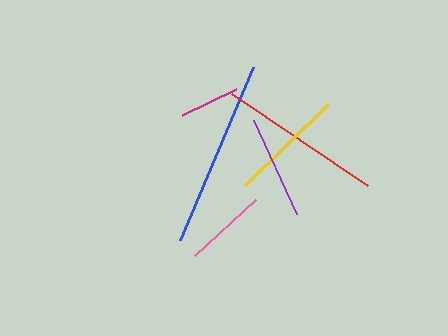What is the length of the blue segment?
The blue segment is approximately 188 pixels long.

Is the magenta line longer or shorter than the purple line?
The purple line is longer than the magenta line.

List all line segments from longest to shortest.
From longest to shortest: blue, red, yellow, purple, pink, magenta.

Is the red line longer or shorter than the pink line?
The red line is longer than the pink line.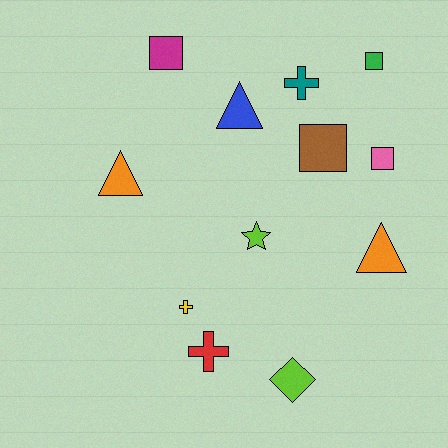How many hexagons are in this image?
There are no hexagons.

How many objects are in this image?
There are 12 objects.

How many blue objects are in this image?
There is 1 blue object.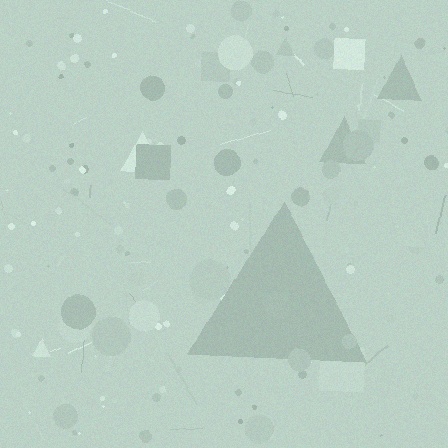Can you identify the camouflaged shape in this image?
The camouflaged shape is a triangle.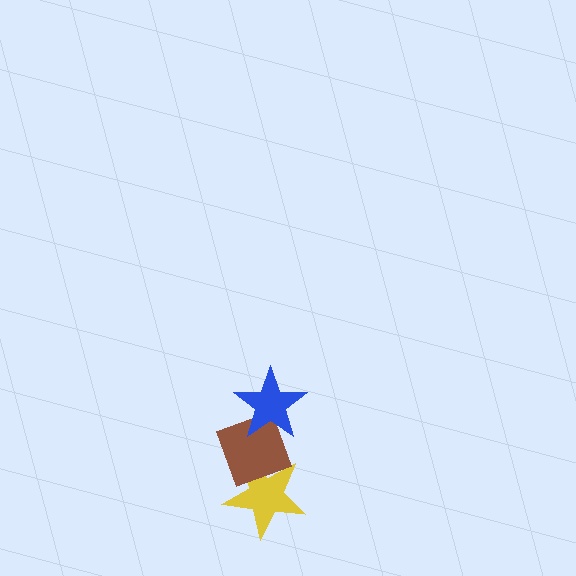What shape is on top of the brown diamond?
The blue star is on top of the brown diamond.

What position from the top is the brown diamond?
The brown diamond is 2nd from the top.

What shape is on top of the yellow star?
The brown diamond is on top of the yellow star.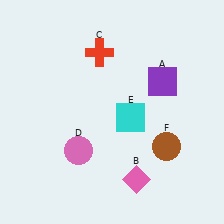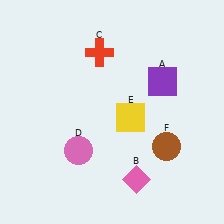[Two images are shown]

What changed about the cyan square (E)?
In Image 1, E is cyan. In Image 2, it changed to yellow.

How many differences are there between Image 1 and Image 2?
There is 1 difference between the two images.